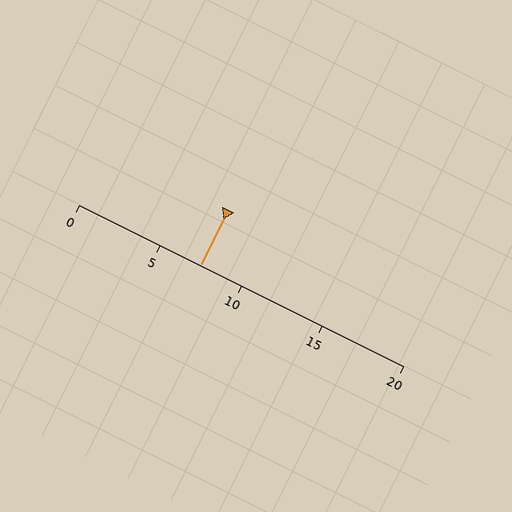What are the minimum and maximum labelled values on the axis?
The axis runs from 0 to 20.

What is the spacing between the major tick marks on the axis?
The major ticks are spaced 5 apart.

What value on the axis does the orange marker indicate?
The marker indicates approximately 7.5.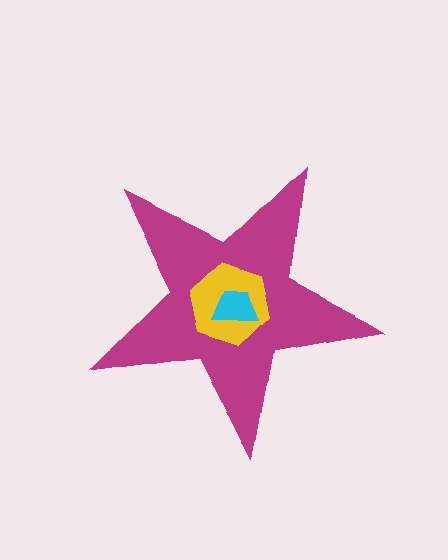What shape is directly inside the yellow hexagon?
The cyan trapezoid.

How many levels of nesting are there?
3.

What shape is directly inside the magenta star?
The yellow hexagon.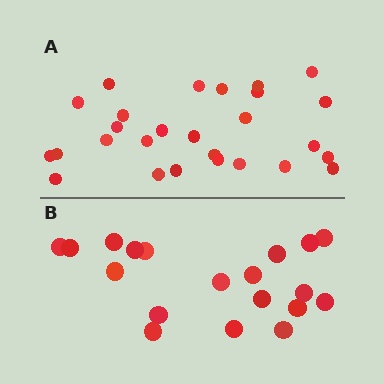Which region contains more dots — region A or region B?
Region A (the top region) has more dots.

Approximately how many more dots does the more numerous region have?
Region A has roughly 8 or so more dots than region B.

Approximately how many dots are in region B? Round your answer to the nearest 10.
About 20 dots. (The exact count is 19, which rounds to 20.)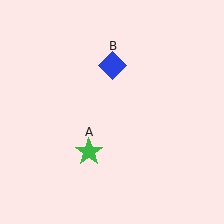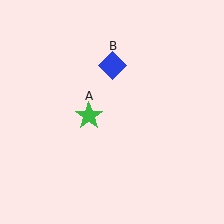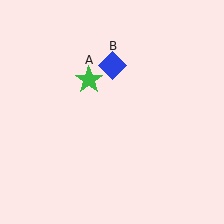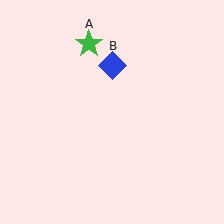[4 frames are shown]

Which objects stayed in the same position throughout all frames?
Blue diamond (object B) remained stationary.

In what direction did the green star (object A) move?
The green star (object A) moved up.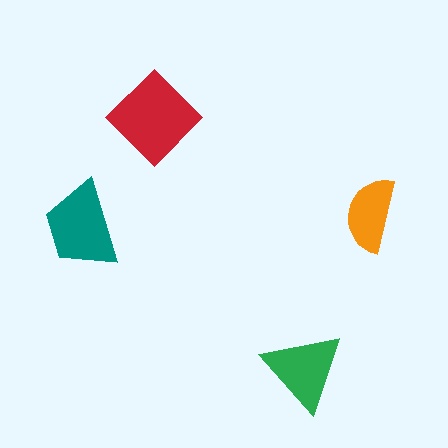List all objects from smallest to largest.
The orange semicircle, the green triangle, the teal trapezoid, the red diamond.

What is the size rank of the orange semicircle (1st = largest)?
4th.